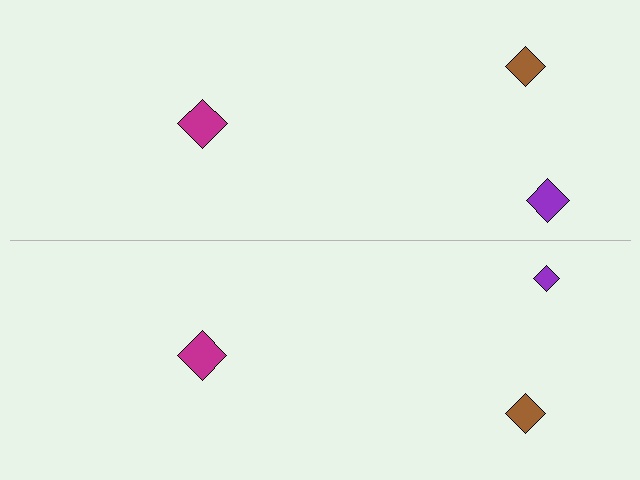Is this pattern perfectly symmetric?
No, the pattern is not perfectly symmetric. The purple diamond on the bottom side has a different size than its mirror counterpart.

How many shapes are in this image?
There are 6 shapes in this image.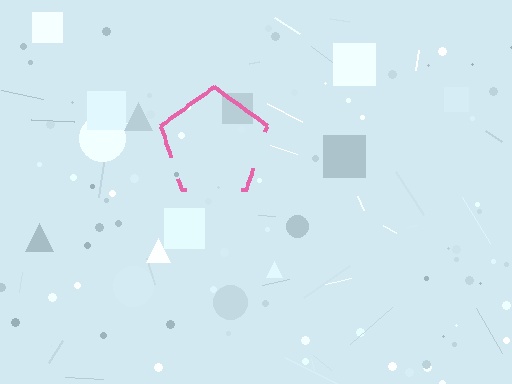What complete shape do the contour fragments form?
The contour fragments form a pentagon.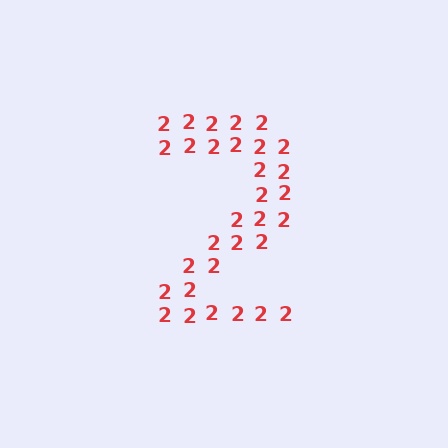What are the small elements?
The small elements are digit 2's.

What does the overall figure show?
The overall figure shows the digit 2.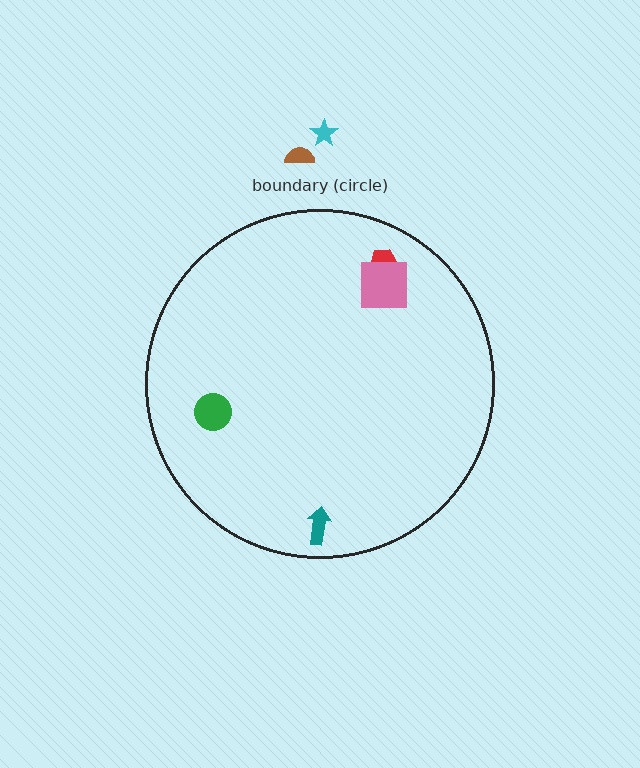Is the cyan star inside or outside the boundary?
Outside.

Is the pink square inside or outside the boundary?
Inside.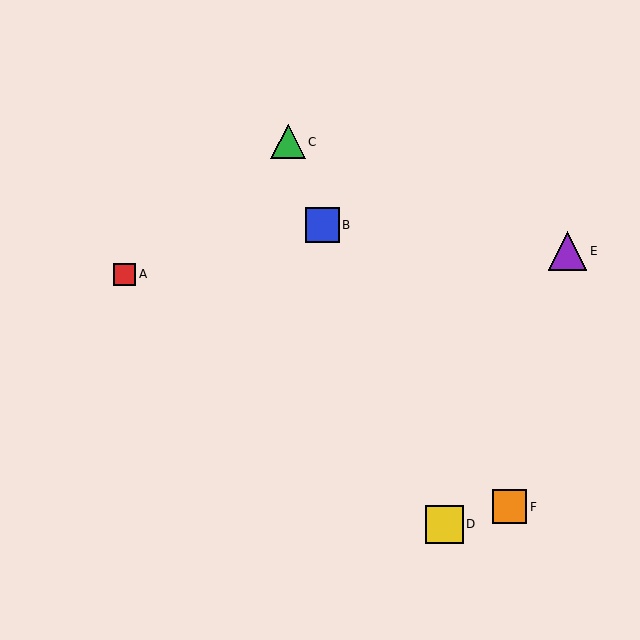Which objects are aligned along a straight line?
Objects B, C, D are aligned along a straight line.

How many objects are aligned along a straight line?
3 objects (B, C, D) are aligned along a straight line.